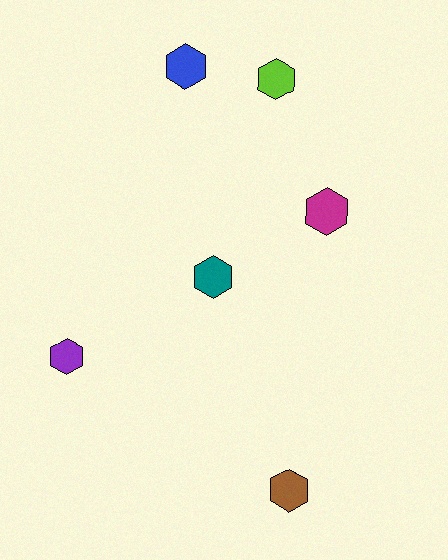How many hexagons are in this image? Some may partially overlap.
There are 6 hexagons.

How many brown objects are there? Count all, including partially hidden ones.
There is 1 brown object.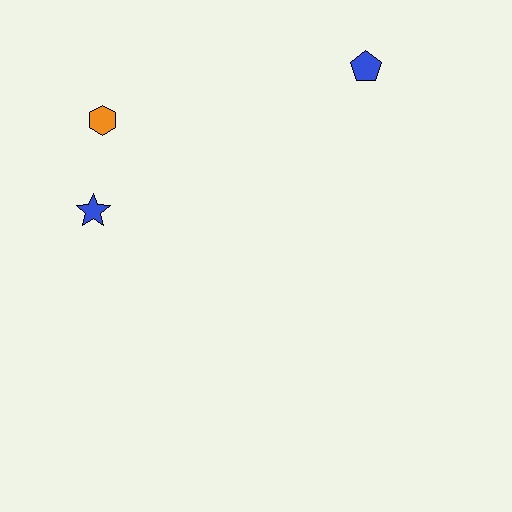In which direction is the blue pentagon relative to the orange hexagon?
The blue pentagon is to the right of the orange hexagon.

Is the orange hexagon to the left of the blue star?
No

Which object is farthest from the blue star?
The blue pentagon is farthest from the blue star.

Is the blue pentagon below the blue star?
No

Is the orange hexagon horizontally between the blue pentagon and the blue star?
Yes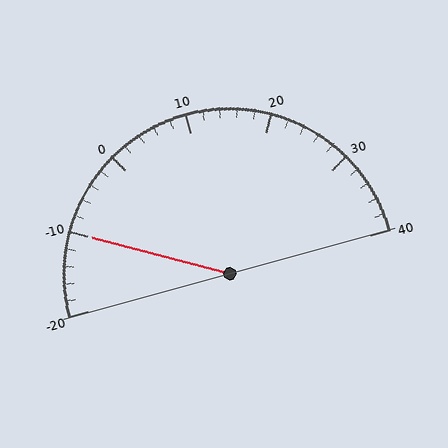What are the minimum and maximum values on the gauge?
The gauge ranges from -20 to 40.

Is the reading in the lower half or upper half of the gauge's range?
The reading is in the lower half of the range (-20 to 40).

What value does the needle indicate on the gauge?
The needle indicates approximately -10.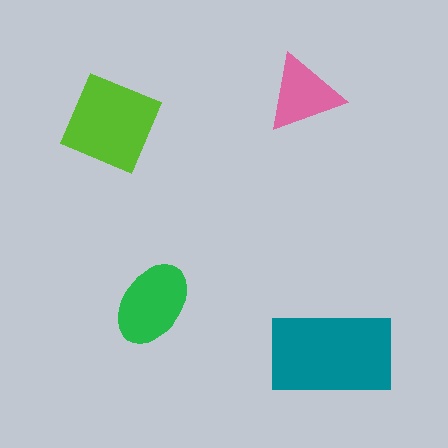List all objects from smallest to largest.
The pink triangle, the green ellipse, the lime diamond, the teal rectangle.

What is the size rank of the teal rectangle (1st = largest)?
1st.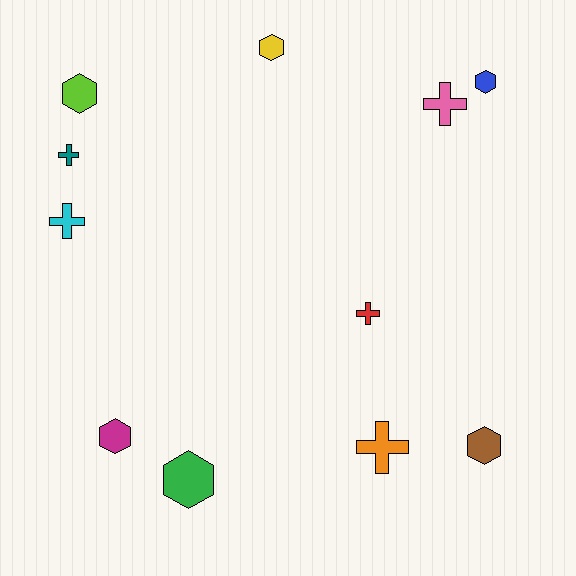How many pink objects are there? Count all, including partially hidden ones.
There is 1 pink object.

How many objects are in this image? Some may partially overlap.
There are 11 objects.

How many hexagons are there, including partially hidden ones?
There are 6 hexagons.